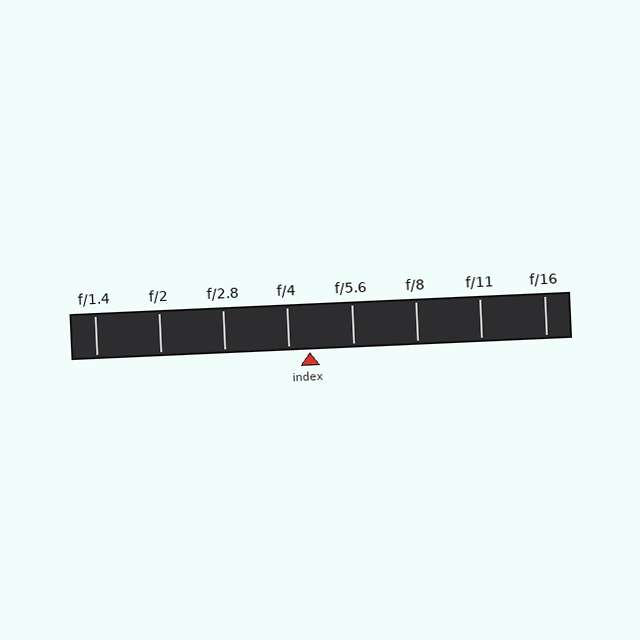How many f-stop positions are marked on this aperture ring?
There are 8 f-stop positions marked.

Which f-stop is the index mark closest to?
The index mark is closest to f/4.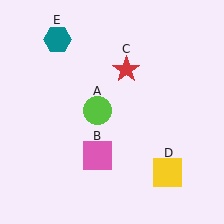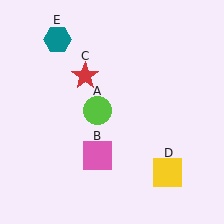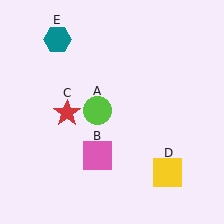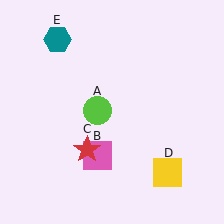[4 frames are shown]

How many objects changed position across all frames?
1 object changed position: red star (object C).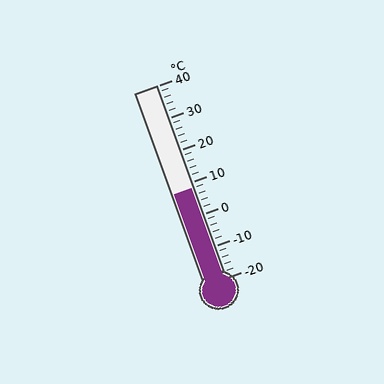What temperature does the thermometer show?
The thermometer shows approximately 8°C.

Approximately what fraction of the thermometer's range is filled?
The thermometer is filled to approximately 45% of its range.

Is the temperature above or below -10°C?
The temperature is above -10°C.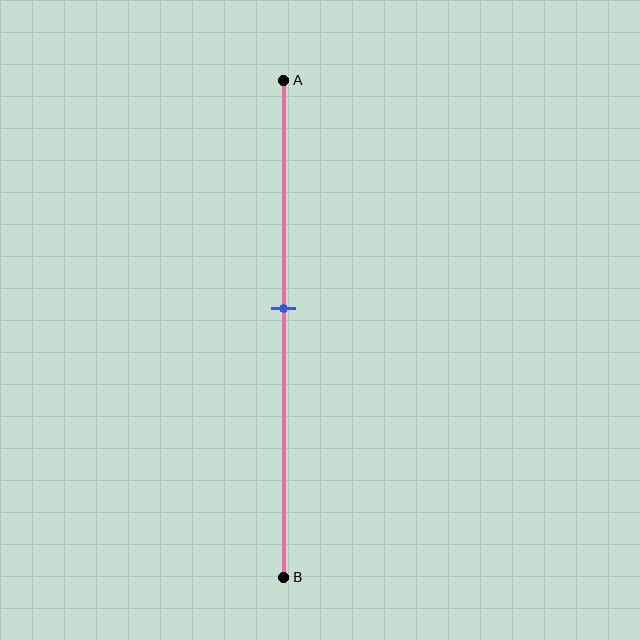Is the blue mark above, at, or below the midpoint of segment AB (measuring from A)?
The blue mark is above the midpoint of segment AB.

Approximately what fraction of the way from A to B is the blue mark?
The blue mark is approximately 45% of the way from A to B.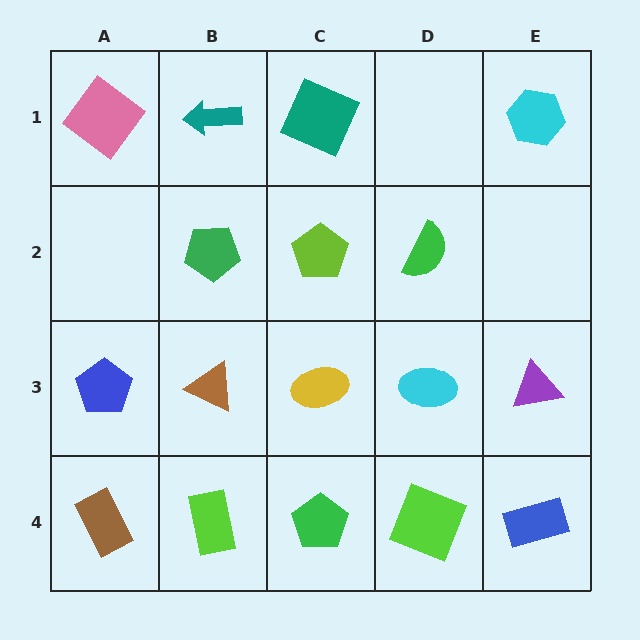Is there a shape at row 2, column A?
No, that cell is empty.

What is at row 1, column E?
A cyan hexagon.